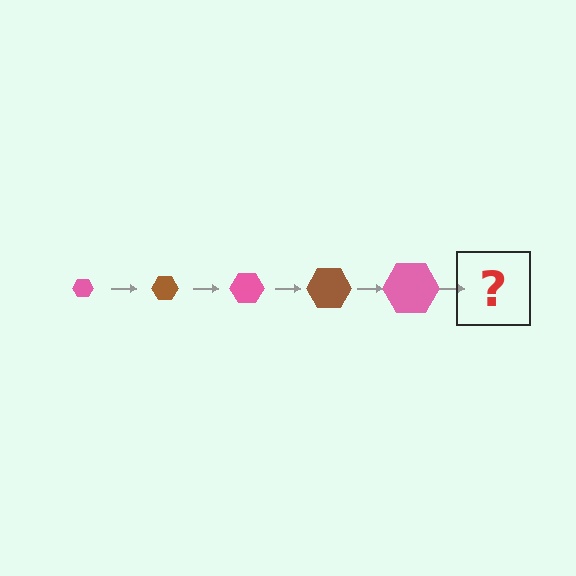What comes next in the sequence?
The next element should be a brown hexagon, larger than the previous one.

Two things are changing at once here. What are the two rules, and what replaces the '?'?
The two rules are that the hexagon grows larger each step and the color cycles through pink and brown. The '?' should be a brown hexagon, larger than the previous one.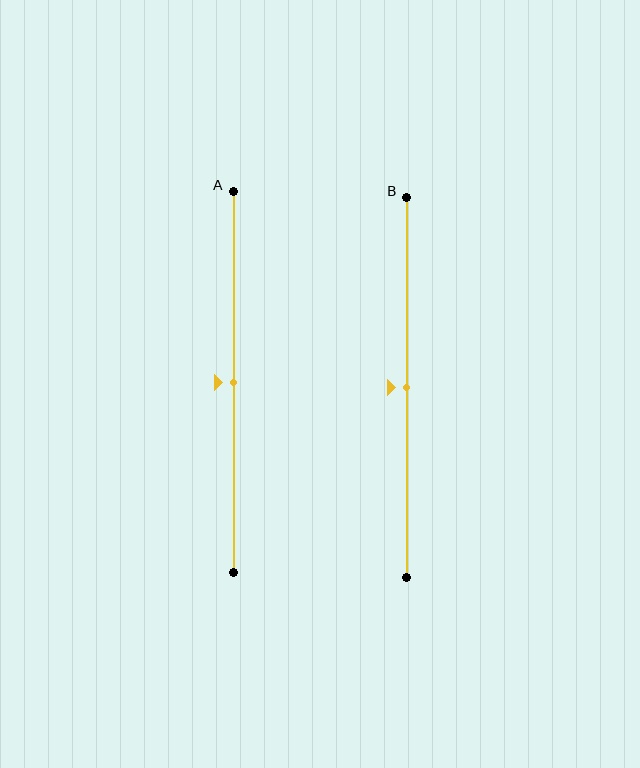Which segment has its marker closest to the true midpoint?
Segment A has its marker closest to the true midpoint.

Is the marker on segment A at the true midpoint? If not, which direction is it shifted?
Yes, the marker on segment A is at the true midpoint.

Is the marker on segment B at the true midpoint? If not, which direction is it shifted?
Yes, the marker on segment B is at the true midpoint.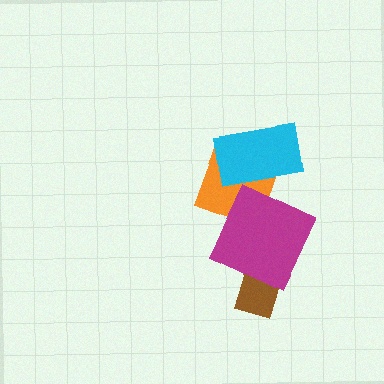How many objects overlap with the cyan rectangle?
1 object overlaps with the cyan rectangle.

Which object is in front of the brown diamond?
The magenta square is in front of the brown diamond.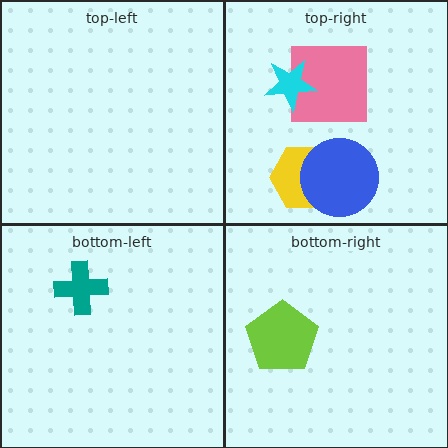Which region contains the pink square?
The top-right region.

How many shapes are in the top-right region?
4.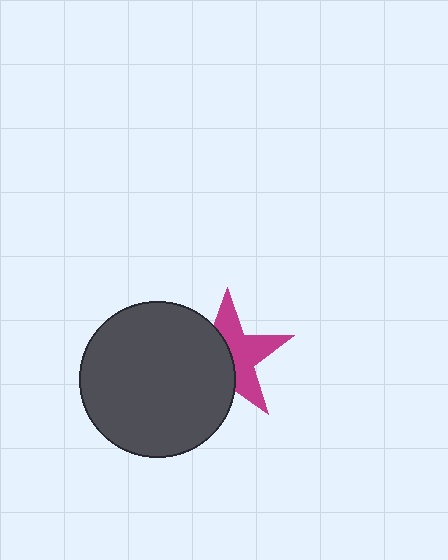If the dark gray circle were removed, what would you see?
You would see the complete magenta star.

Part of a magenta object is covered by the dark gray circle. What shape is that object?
It is a star.